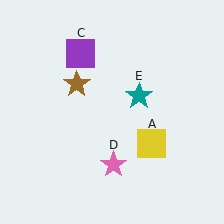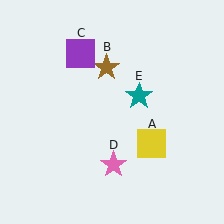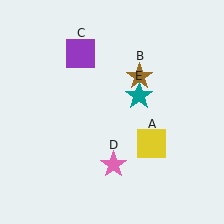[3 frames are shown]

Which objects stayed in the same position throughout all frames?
Yellow square (object A) and purple square (object C) and pink star (object D) and teal star (object E) remained stationary.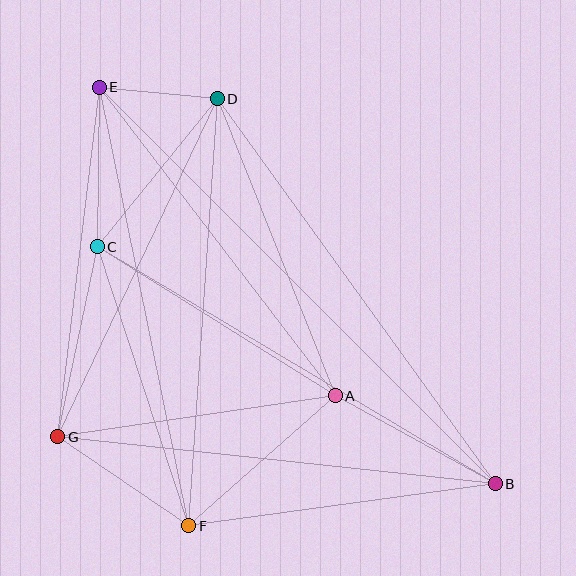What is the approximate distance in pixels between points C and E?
The distance between C and E is approximately 160 pixels.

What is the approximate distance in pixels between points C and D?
The distance between C and D is approximately 191 pixels.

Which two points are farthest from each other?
Points B and E are farthest from each other.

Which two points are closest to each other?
Points D and E are closest to each other.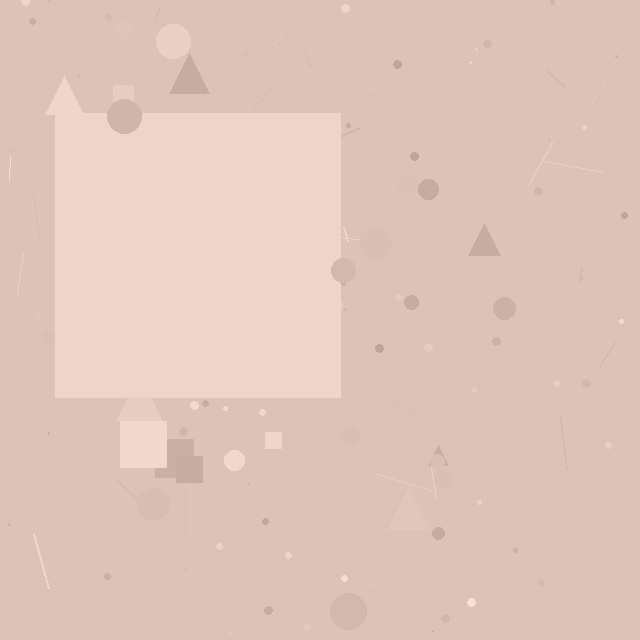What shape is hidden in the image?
A square is hidden in the image.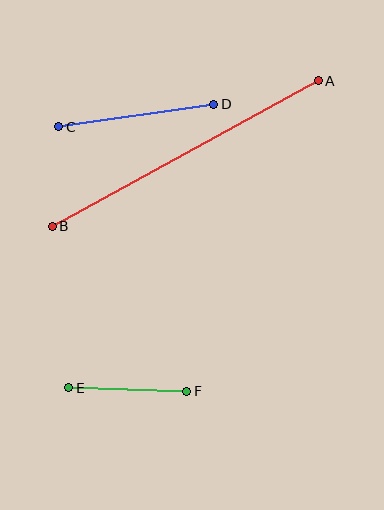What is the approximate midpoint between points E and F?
The midpoint is at approximately (128, 390) pixels.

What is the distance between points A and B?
The distance is approximately 303 pixels.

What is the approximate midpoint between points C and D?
The midpoint is at approximately (136, 115) pixels.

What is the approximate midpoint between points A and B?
The midpoint is at approximately (185, 153) pixels.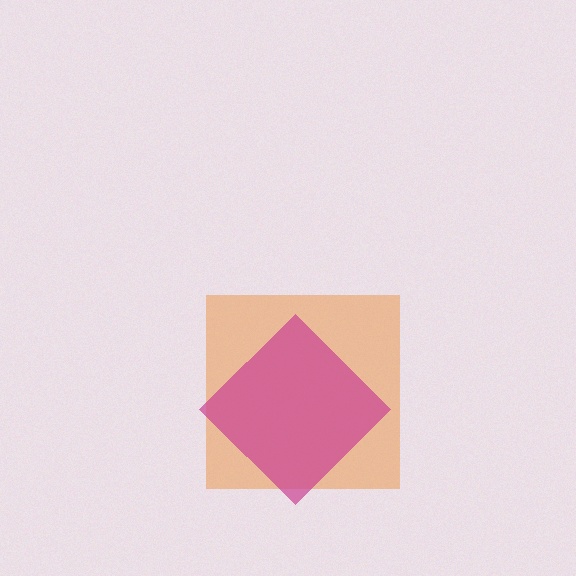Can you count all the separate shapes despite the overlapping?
Yes, there are 2 separate shapes.